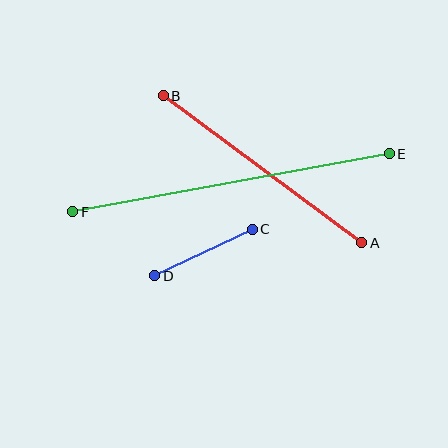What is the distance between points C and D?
The distance is approximately 108 pixels.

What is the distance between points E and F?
The distance is approximately 322 pixels.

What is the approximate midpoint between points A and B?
The midpoint is at approximately (263, 169) pixels.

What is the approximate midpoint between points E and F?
The midpoint is at approximately (231, 183) pixels.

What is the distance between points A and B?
The distance is approximately 247 pixels.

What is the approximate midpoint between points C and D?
The midpoint is at approximately (203, 252) pixels.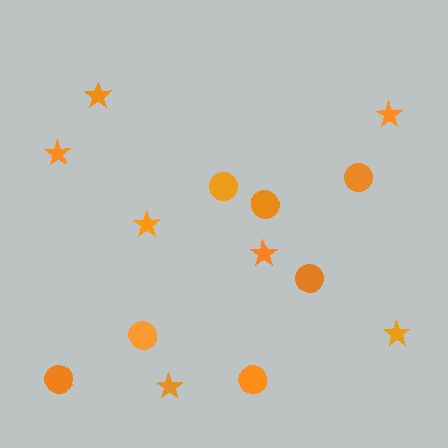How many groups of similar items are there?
There are 2 groups: one group of stars (7) and one group of circles (7).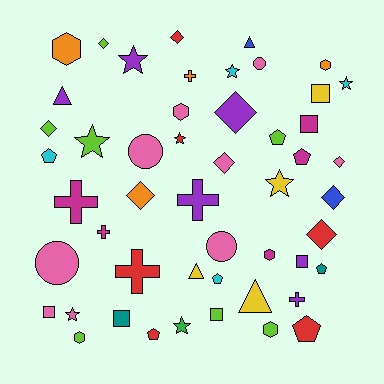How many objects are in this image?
There are 50 objects.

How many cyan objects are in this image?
There are 4 cyan objects.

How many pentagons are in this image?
There are 7 pentagons.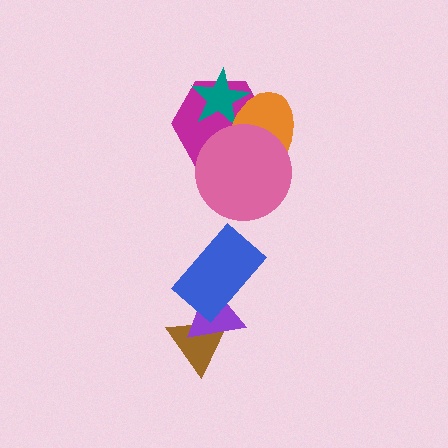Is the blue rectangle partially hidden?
No, no other shape covers it.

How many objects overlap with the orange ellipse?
3 objects overlap with the orange ellipse.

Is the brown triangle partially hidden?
Yes, it is partially covered by another shape.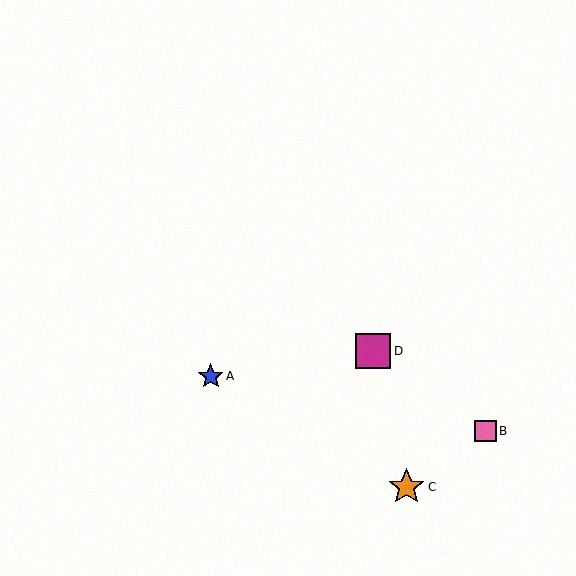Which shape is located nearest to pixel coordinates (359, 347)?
The magenta square (labeled D) at (373, 351) is nearest to that location.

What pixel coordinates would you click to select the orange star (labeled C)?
Click at (406, 487) to select the orange star C.